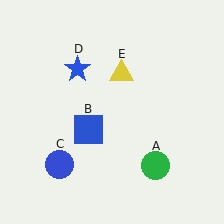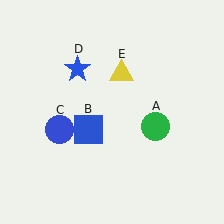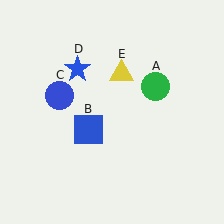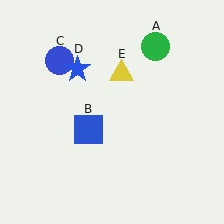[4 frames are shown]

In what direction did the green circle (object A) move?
The green circle (object A) moved up.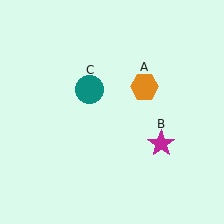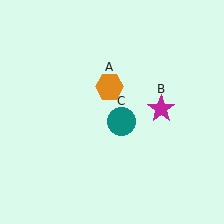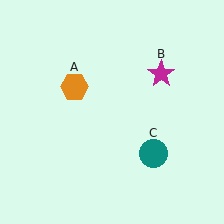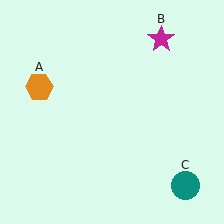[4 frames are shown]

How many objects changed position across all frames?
3 objects changed position: orange hexagon (object A), magenta star (object B), teal circle (object C).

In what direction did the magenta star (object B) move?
The magenta star (object B) moved up.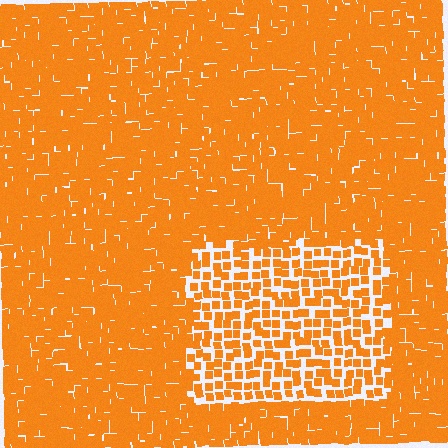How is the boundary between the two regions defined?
The boundary is defined by a change in element density (approximately 2.0x ratio). All elements are the same color, size, and shape.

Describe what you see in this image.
The image contains small orange elements arranged at two different densities. A rectangle-shaped region is visible where the elements are less densely packed than the surrounding area.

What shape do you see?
I see a rectangle.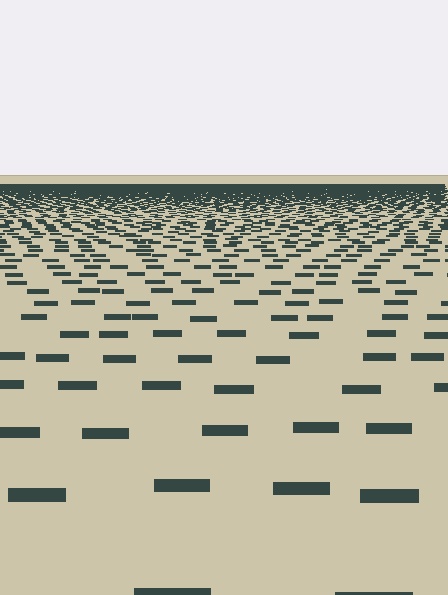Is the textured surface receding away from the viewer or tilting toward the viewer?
The surface is receding away from the viewer. Texture elements get smaller and denser toward the top.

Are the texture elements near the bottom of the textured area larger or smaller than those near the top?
Larger. Near the bottom, elements are closer to the viewer and appear at a bigger on-screen size.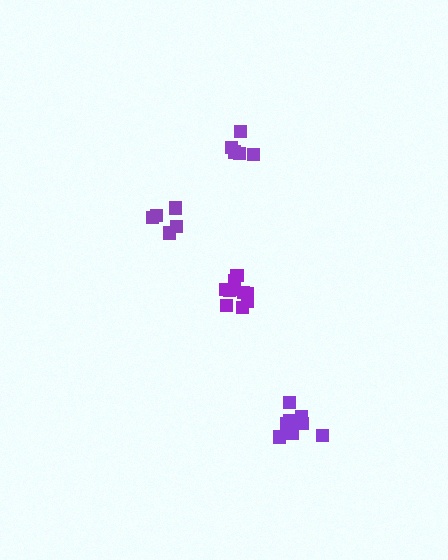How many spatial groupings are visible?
There are 4 spatial groupings.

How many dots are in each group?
Group 1: 5 dots, Group 2: 9 dots, Group 3: 10 dots, Group 4: 5 dots (29 total).